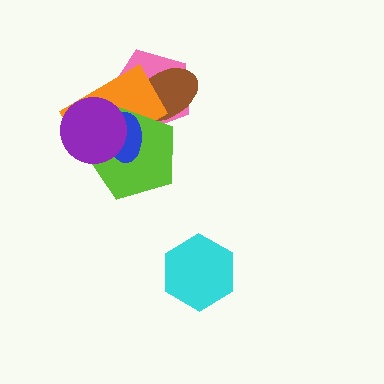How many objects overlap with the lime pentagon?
5 objects overlap with the lime pentagon.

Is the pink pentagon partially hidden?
Yes, it is partially covered by another shape.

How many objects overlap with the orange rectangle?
5 objects overlap with the orange rectangle.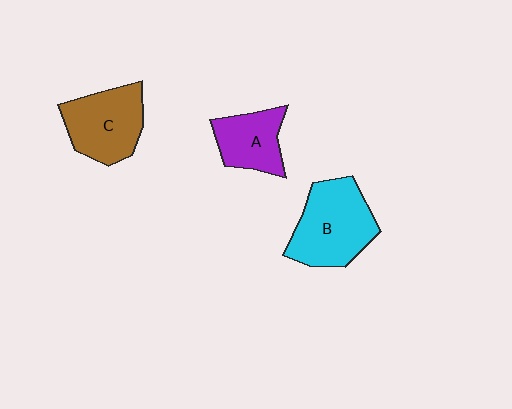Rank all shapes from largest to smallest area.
From largest to smallest: B (cyan), C (brown), A (purple).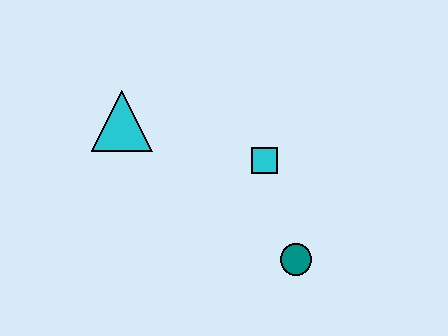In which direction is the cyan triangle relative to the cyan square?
The cyan triangle is to the left of the cyan square.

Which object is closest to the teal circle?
The cyan square is closest to the teal circle.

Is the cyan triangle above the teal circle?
Yes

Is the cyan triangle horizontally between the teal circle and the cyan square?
No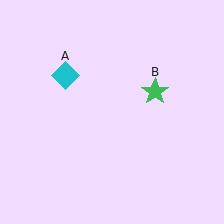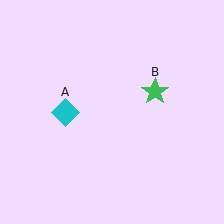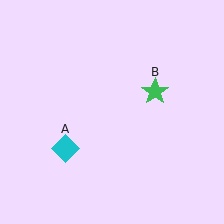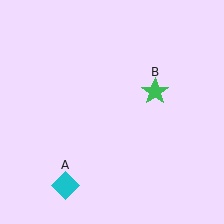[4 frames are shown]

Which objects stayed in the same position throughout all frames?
Green star (object B) remained stationary.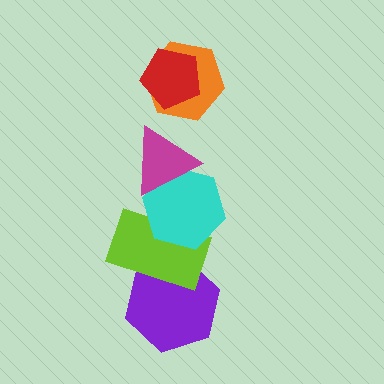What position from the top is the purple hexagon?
The purple hexagon is 6th from the top.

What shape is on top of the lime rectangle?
The cyan hexagon is on top of the lime rectangle.